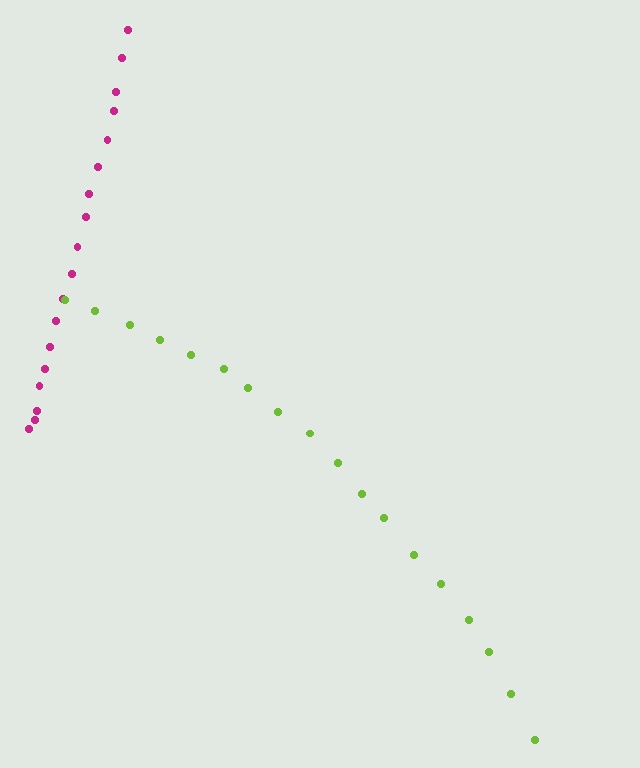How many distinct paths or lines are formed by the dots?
There are 2 distinct paths.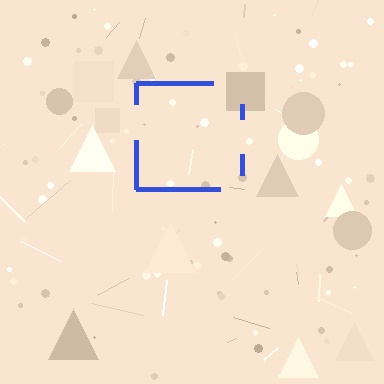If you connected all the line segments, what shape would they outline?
They would outline a square.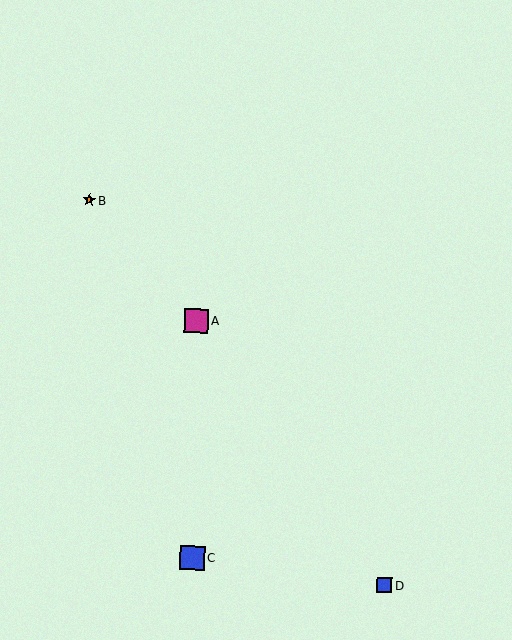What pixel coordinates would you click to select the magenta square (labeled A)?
Click at (196, 321) to select the magenta square A.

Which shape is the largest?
The blue square (labeled C) is the largest.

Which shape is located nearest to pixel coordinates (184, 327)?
The magenta square (labeled A) at (196, 321) is nearest to that location.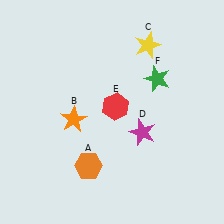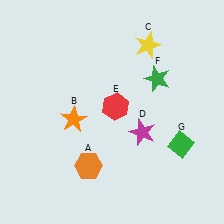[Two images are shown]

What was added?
A green diamond (G) was added in Image 2.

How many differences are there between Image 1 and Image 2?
There is 1 difference between the two images.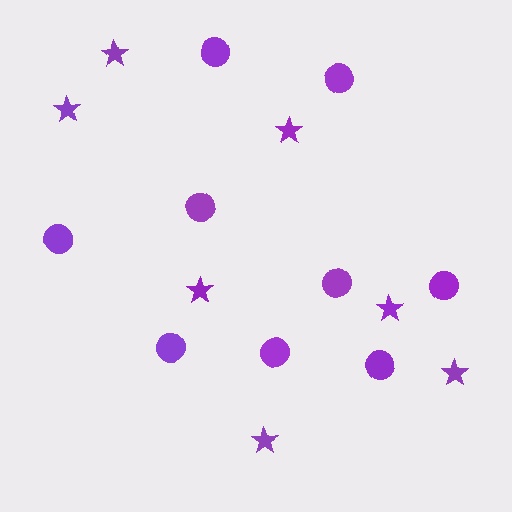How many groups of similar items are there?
There are 2 groups: one group of circles (9) and one group of stars (7).